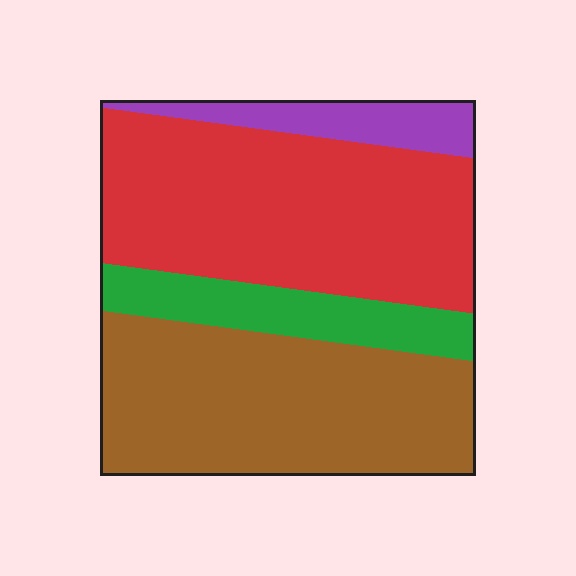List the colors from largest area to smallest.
From largest to smallest: red, brown, green, purple.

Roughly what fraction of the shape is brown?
Brown covers roughly 35% of the shape.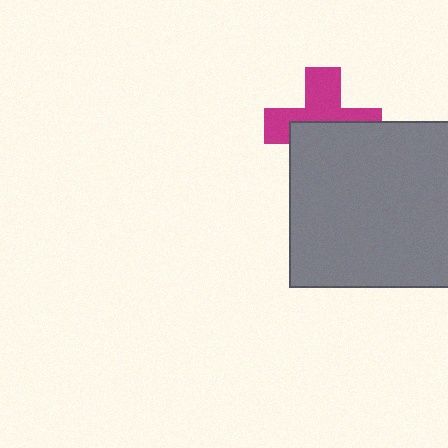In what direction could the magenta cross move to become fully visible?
The magenta cross could move up. That would shift it out from behind the gray rectangle entirely.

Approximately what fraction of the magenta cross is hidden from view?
Roughly 49% of the magenta cross is hidden behind the gray rectangle.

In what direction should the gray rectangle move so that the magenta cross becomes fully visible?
The gray rectangle should move down. That is the shortest direction to clear the overlap and leave the magenta cross fully visible.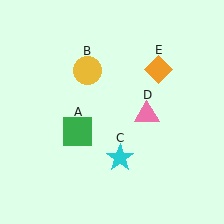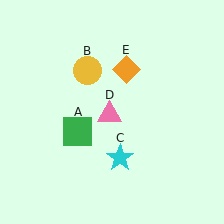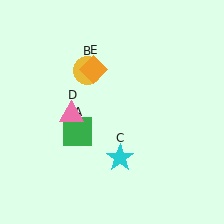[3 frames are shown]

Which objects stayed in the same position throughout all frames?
Green square (object A) and yellow circle (object B) and cyan star (object C) remained stationary.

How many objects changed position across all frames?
2 objects changed position: pink triangle (object D), orange diamond (object E).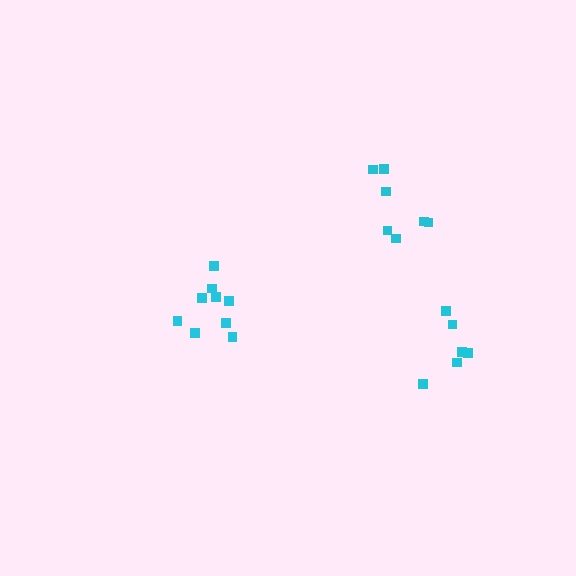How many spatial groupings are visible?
There are 3 spatial groupings.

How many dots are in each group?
Group 1: 9 dots, Group 2: 7 dots, Group 3: 6 dots (22 total).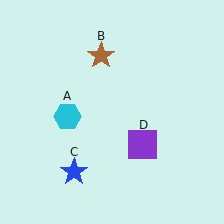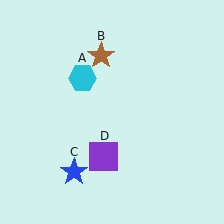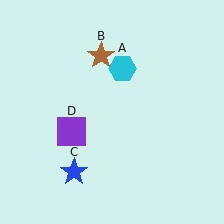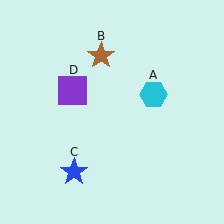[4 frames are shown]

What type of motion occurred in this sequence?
The cyan hexagon (object A), purple square (object D) rotated clockwise around the center of the scene.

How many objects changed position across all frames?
2 objects changed position: cyan hexagon (object A), purple square (object D).